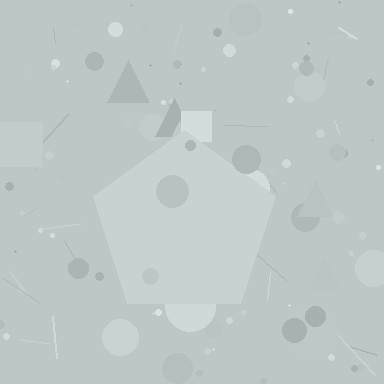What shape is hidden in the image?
A pentagon is hidden in the image.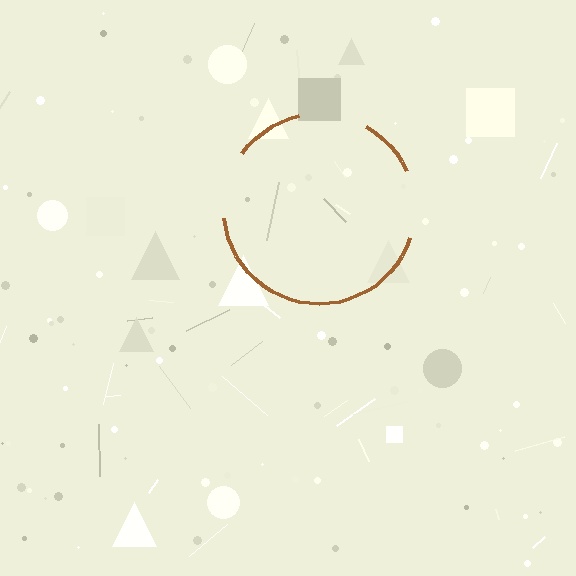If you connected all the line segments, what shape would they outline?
They would outline a circle.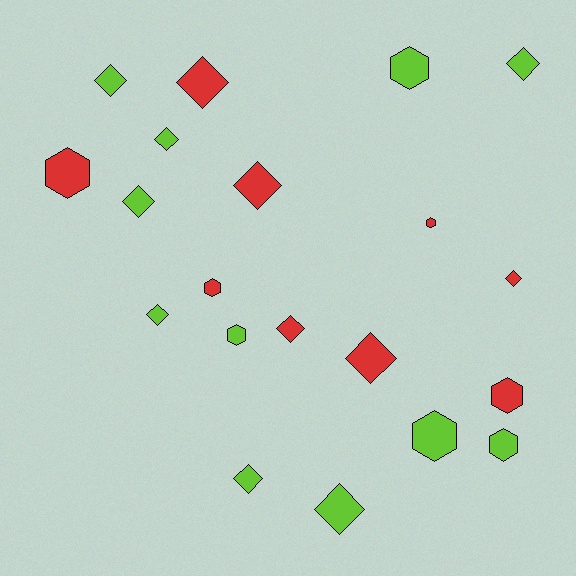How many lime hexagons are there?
There are 4 lime hexagons.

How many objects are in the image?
There are 20 objects.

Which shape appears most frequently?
Diamond, with 12 objects.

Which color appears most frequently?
Lime, with 11 objects.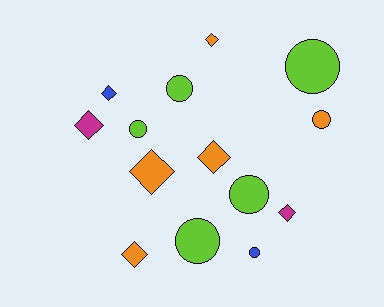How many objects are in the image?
There are 14 objects.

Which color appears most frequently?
Orange, with 5 objects.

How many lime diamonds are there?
There are no lime diamonds.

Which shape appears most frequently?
Diamond, with 7 objects.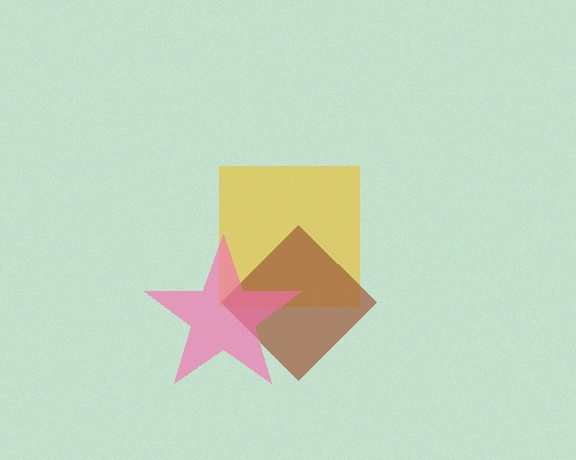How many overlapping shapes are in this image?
There are 3 overlapping shapes in the image.